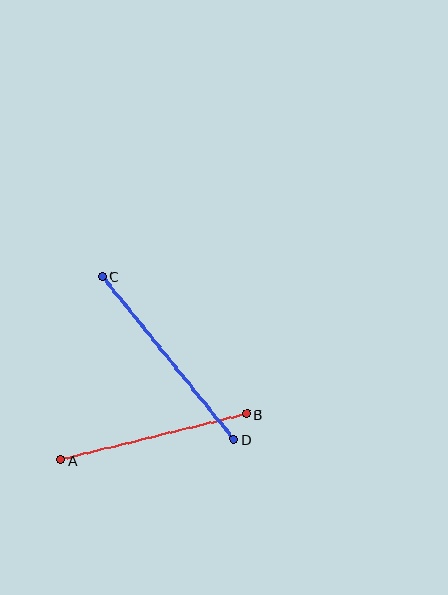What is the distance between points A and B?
The distance is approximately 192 pixels.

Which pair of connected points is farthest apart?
Points C and D are farthest apart.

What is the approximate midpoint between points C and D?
The midpoint is at approximately (168, 358) pixels.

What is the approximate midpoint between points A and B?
The midpoint is at approximately (154, 437) pixels.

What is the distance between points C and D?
The distance is approximately 209 pixels.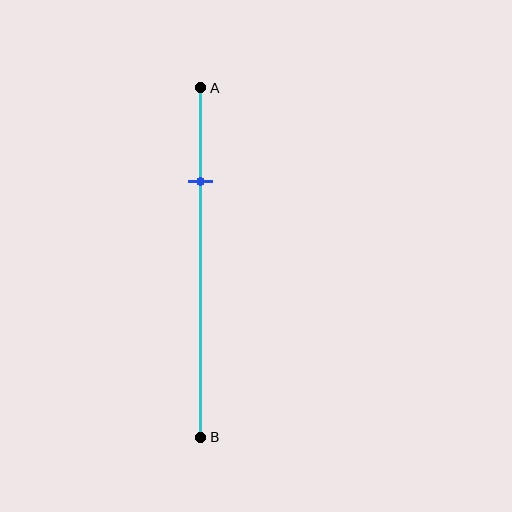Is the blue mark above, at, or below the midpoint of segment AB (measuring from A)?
The blue mark is above the midpoint of segment AB.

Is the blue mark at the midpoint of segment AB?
No, the mark is at about 25% from A, not at the 50% midpoint.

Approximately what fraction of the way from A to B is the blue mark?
The blue mark is approximately 25% of the way from A to B.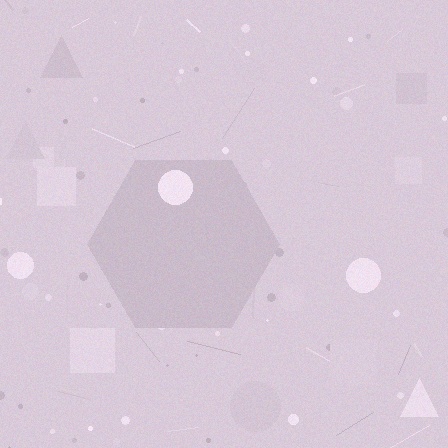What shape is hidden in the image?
A hexagon is hidden in the image.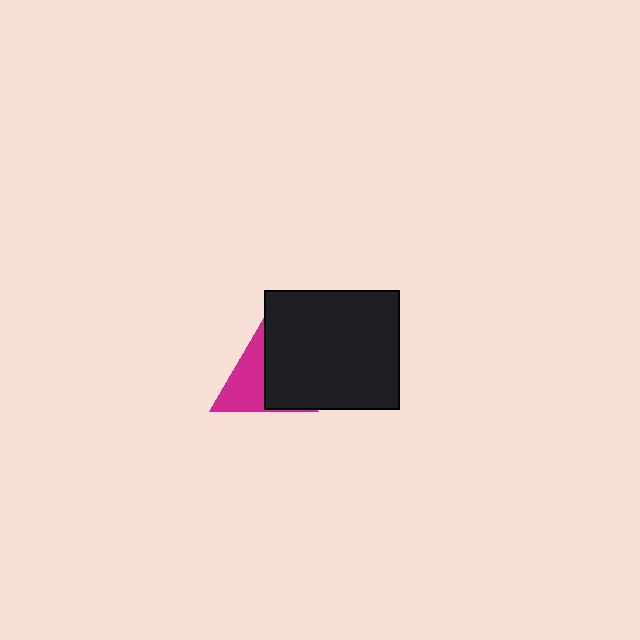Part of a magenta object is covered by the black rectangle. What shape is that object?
It is a triangle.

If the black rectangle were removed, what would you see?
You would see the complete magenta triangle.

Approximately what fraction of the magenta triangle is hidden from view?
Roughly 49% of the magenta triangle is hidden behind the black rectangle.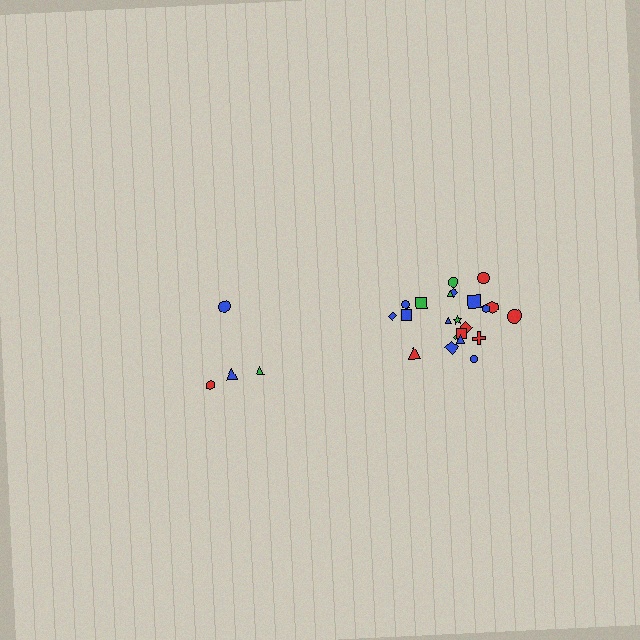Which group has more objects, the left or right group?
The right group.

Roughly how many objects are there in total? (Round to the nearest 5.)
Roughly 25 objects in total.